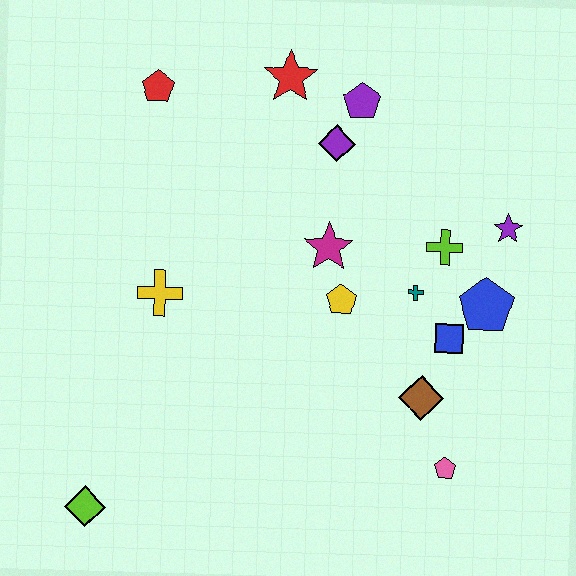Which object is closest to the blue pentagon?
The blue square is closest to the blue pentagon.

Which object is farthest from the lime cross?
The lime diamond is farthest from the lime cross.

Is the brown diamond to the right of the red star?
Yes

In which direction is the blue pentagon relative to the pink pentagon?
The blue pentagon is above the pink pentagon.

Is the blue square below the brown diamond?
No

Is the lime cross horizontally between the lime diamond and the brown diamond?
No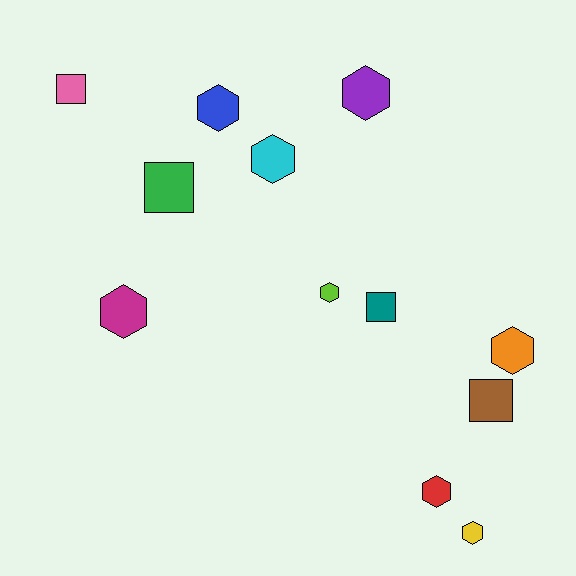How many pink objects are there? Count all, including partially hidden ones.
There is 1 pink object.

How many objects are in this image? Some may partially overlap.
There are 12 objects.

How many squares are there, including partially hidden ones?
There are 4 squares.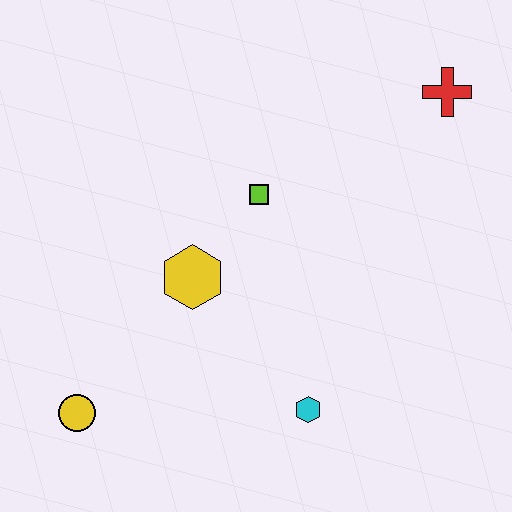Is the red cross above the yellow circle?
Yes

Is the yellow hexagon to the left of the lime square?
Yes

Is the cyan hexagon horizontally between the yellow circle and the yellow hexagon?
No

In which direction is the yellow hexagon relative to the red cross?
The yellow hexagon is to the left of the red cross.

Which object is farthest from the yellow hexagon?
The red cross is farthest from the yellow hexagon.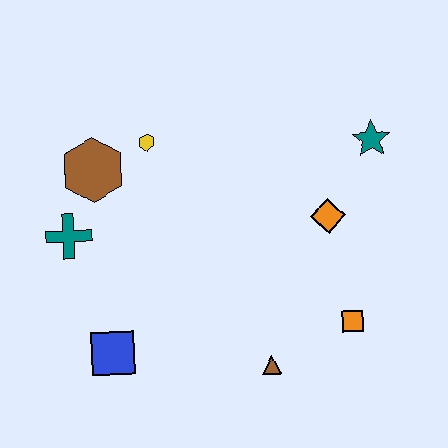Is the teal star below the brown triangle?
No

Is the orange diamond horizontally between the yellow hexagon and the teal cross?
No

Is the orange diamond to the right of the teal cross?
Yes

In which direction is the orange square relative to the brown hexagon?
The orange square is to the right of the brown hexagon.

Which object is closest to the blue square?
The teal cross is closest to the blue square.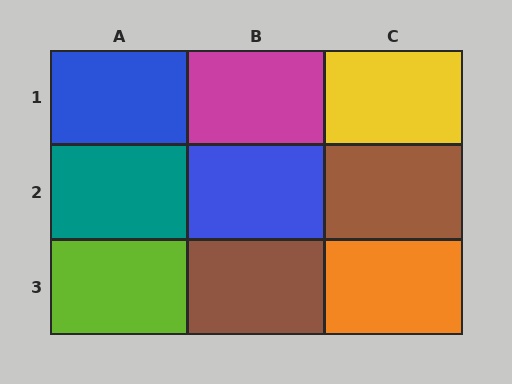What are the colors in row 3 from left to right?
Lime, brown, orange.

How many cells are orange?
1 cell is orange.